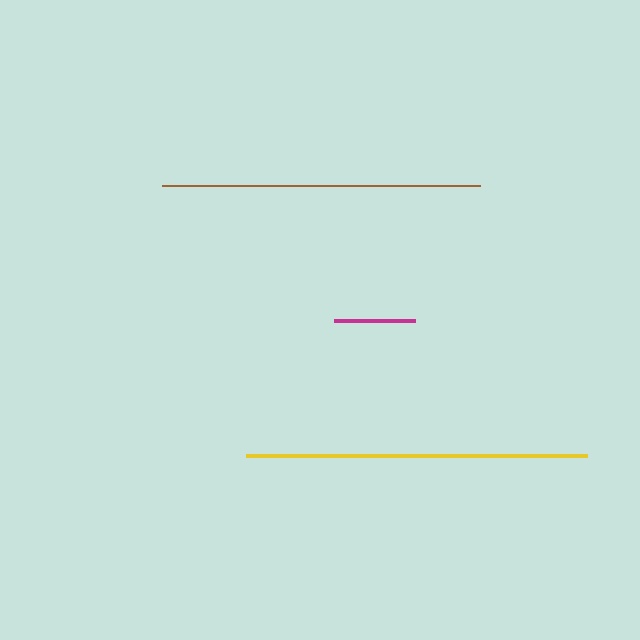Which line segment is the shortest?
The magenta line is the shortest at approximately 81 pixels.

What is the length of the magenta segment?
The magenta segment is approximately 81 pixels long.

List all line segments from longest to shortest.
From longest to shortest: yellow, brown, magenta.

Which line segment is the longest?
The yellow line is the longest at approximately 341 pixels.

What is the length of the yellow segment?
The yellow segment is approximately 341 pixels long.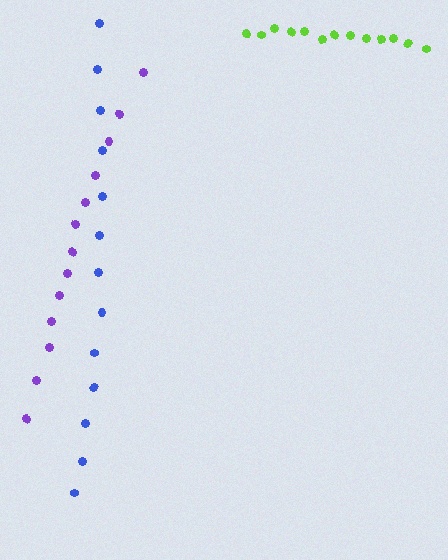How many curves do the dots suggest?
There are 3 distinct paths.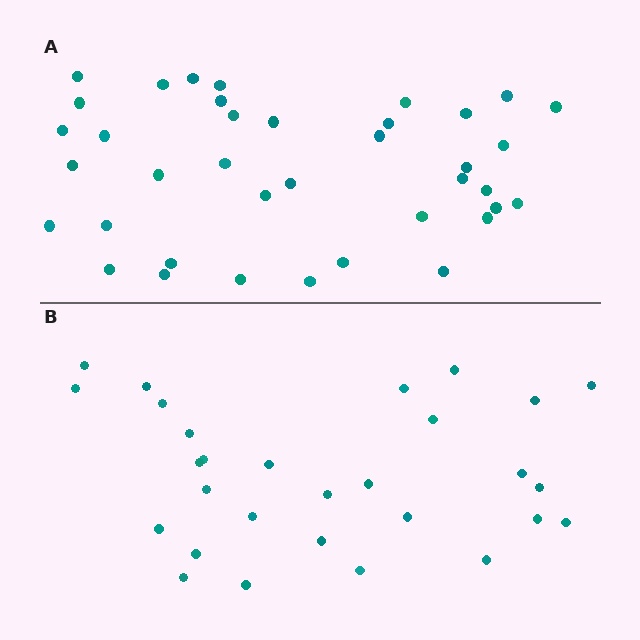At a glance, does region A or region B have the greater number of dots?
Region A (the top region) has more dots.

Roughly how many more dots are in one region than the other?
Region A has roughly 8 or so more dots than region B.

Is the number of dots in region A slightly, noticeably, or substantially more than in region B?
Region A has noticeably more, but not dramatically so. The ratio is roughly 1.3 to 1.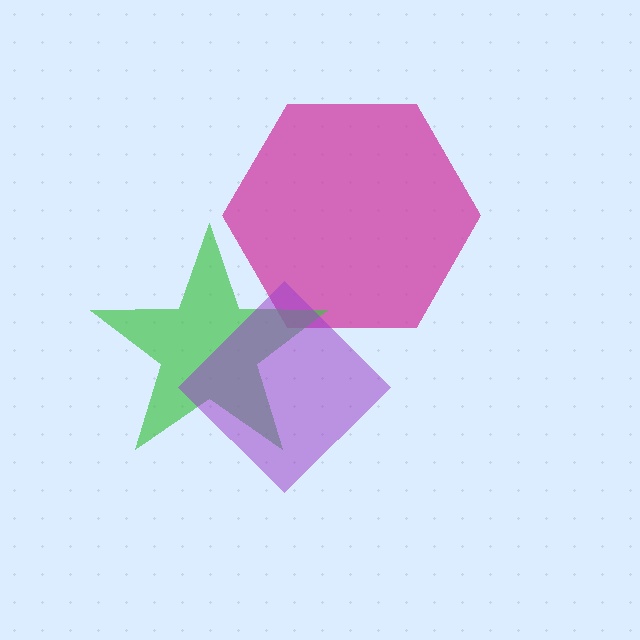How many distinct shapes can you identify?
There are 3 distinct shapes: a magenta hexagon, a green star, a purple diamond.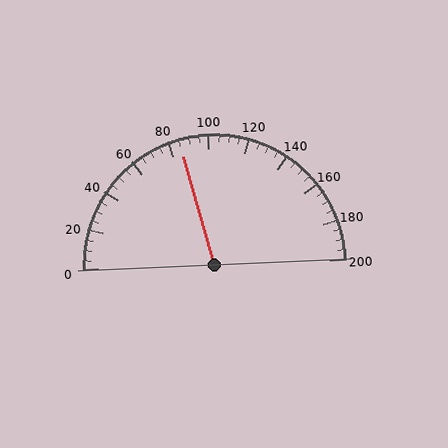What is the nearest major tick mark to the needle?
The nearest major tick mark is 80.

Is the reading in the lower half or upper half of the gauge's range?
The reading is in the lower half of the range (0 to 200).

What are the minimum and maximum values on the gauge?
The gauge ranges from 0 to 200.